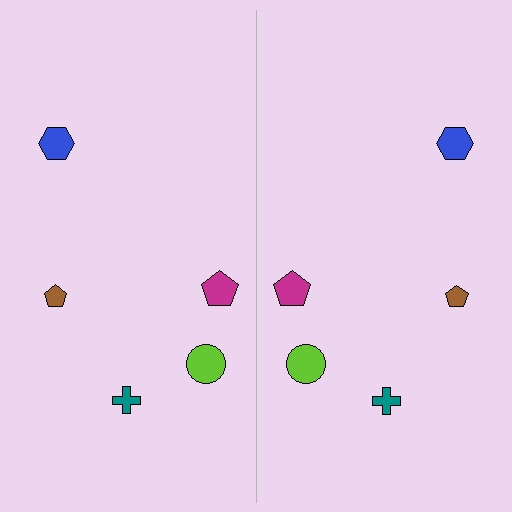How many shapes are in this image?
There are 10 shapes in this image.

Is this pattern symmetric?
Yes, this pattern has bilateral (reflection) symmetry.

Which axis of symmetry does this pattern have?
The pattern has a vertical axis of symmetry running through the center of the image.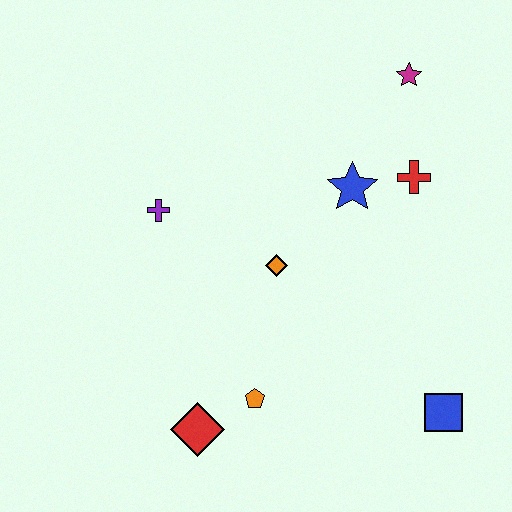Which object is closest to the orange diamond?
The blue star is closest to the orange diamond.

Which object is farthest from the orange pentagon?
The magenta star is farthest from the orange pentagon.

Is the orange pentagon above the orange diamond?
No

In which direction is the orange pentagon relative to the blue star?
The orange pentagon is below the blue star.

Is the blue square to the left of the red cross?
No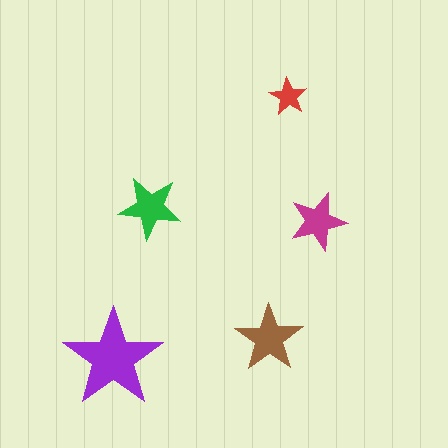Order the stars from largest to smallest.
the purple one, the brown one, the green one, the magenta one, the red one.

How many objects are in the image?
There are 5 objects in the image.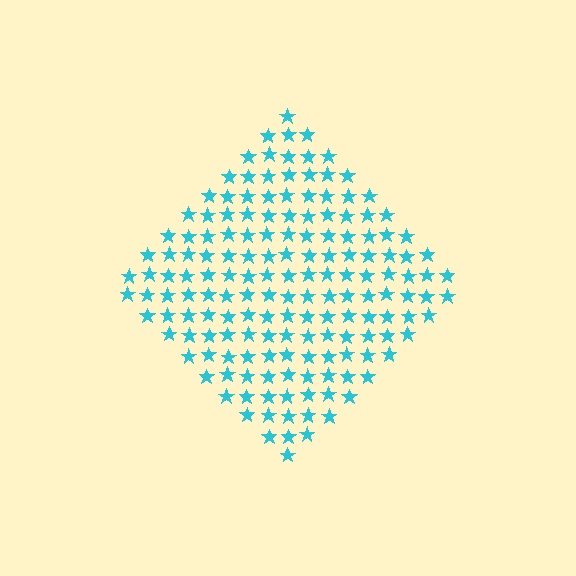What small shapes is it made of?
It is made of small stars.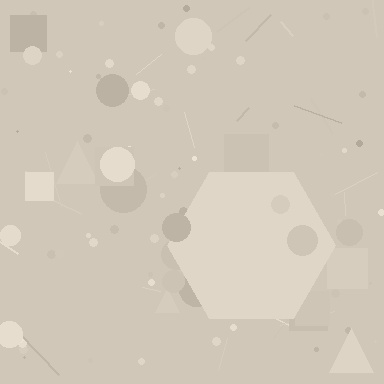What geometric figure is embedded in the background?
A hexagon is embedded in the background.